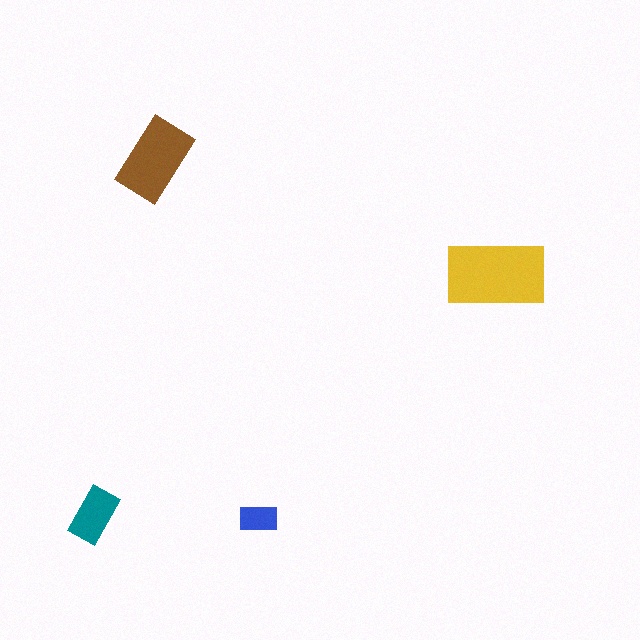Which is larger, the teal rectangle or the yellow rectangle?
The yellow one.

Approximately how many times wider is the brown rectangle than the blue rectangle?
About 2 times wider.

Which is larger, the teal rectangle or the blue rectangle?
The teal one.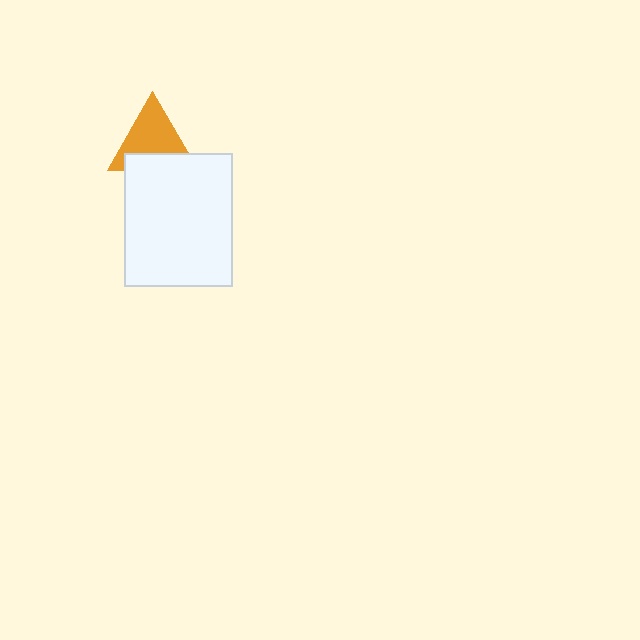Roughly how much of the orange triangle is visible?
Most of it is visible (roughly 66%).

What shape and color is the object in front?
The object in front is a white rectangle.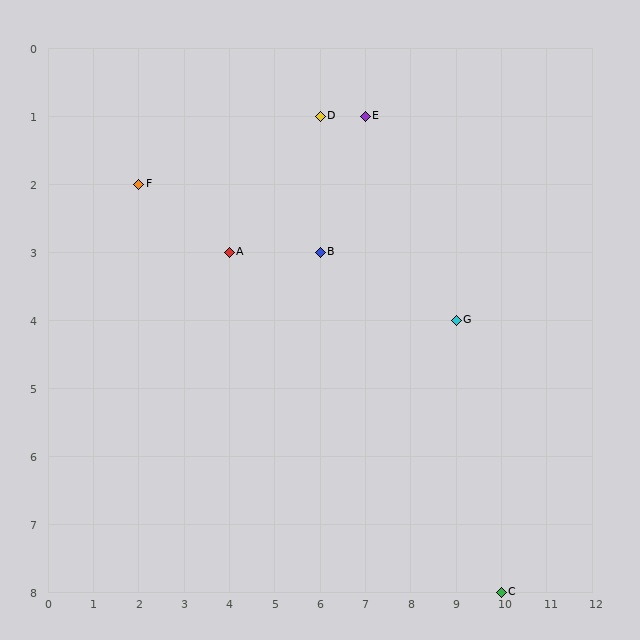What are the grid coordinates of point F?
Point F is at grid coordinates (2, 2).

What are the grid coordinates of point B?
Point B is at grid coordinates (6, 3).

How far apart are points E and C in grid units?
Points E and C are 3 columns and 7 rows apart (about 7.6 grid units diagonally).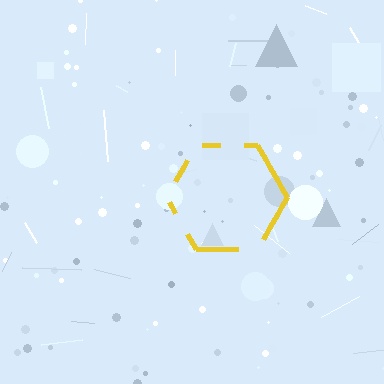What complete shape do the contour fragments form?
The contour fragments form a hexagon.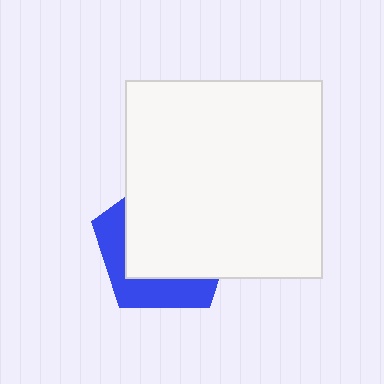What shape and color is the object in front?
The object in front is a white square.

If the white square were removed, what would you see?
You would see the complete blue pentagon.